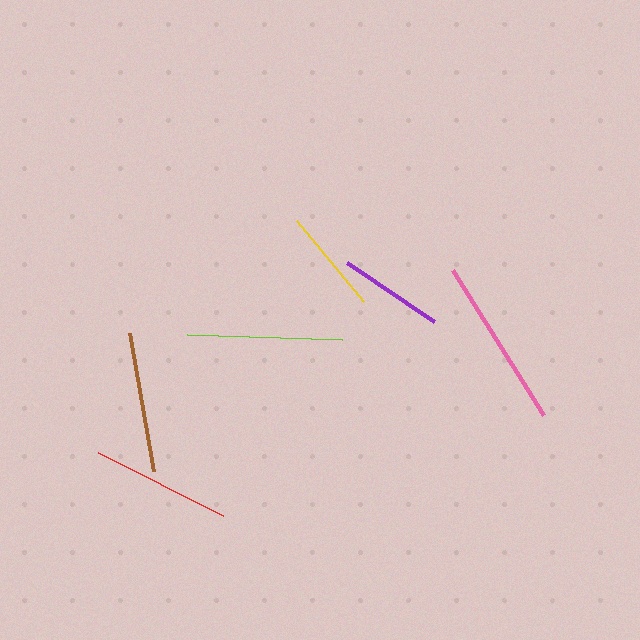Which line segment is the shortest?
The purple line is the shortest at approximately 105 pixels.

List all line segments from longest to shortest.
From longest to shortest: pink, lime, brown, red, yellow, purple.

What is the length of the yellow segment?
The yellow segment is approximately 105 pixels long.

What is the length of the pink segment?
The pink segment is approximately 171 pixels long.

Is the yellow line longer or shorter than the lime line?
The lime line is longer than the yellow line.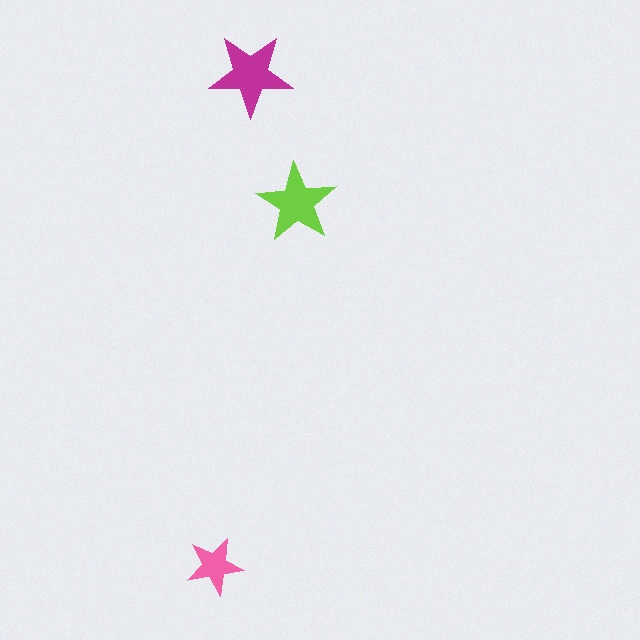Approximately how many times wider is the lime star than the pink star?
About 1.5 times wider.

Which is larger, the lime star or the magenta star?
The magenta one.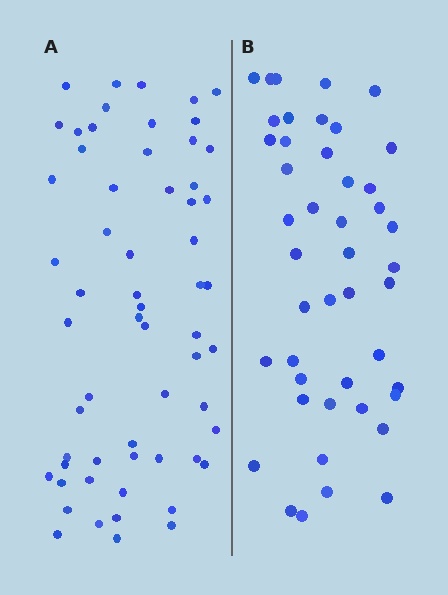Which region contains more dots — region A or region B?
Region A (the left region) has more dots.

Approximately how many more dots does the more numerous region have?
Region A has approximately 15 more dots than region B.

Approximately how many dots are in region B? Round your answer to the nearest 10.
About 40 dots. (The exact count is 45, which rounds to 40.)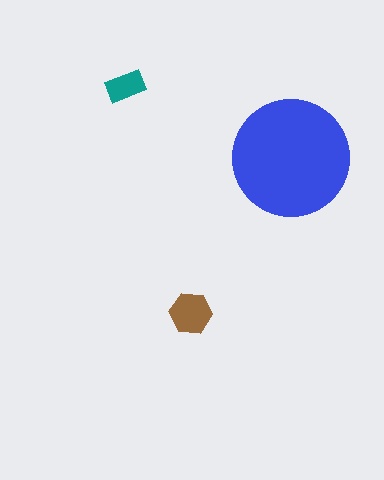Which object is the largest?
The blue circle.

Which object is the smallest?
The teal rectangle.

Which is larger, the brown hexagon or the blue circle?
The blue circle.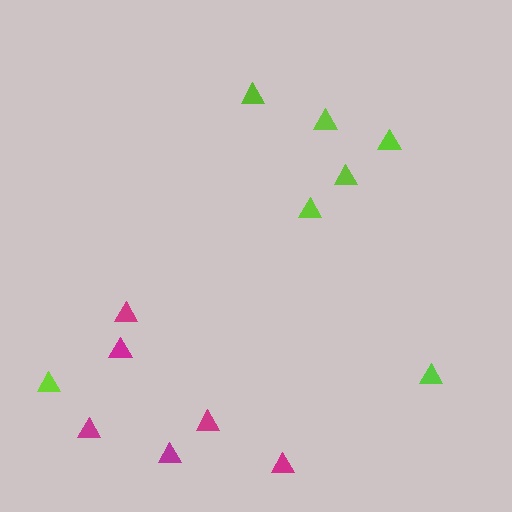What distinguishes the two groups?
There are 2 groups: one group of lime triangles (7) and one group of magenta triangles (6).